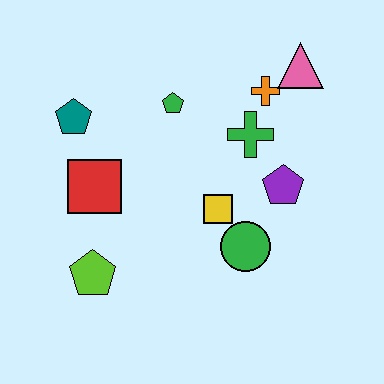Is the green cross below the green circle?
No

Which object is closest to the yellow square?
The green circle is closest to the yellow square.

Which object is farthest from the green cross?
The lime pentagon is farthest from the green cross.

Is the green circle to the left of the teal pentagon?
No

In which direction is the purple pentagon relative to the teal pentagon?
The purple pentagon is to the right of the teal pentagon.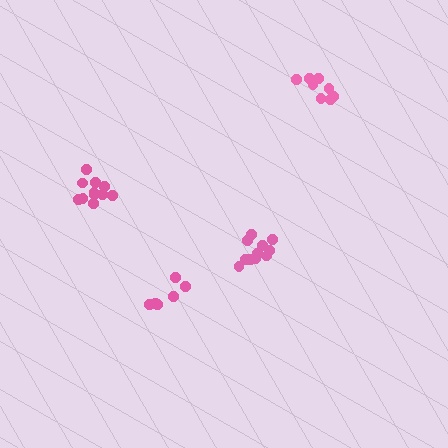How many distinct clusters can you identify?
There are 4 distinct clusters.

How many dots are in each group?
Group 1: 11 dots, Group 2: 7 dots, Group 3: 12 dots, Group 4: 8 dots (38 total).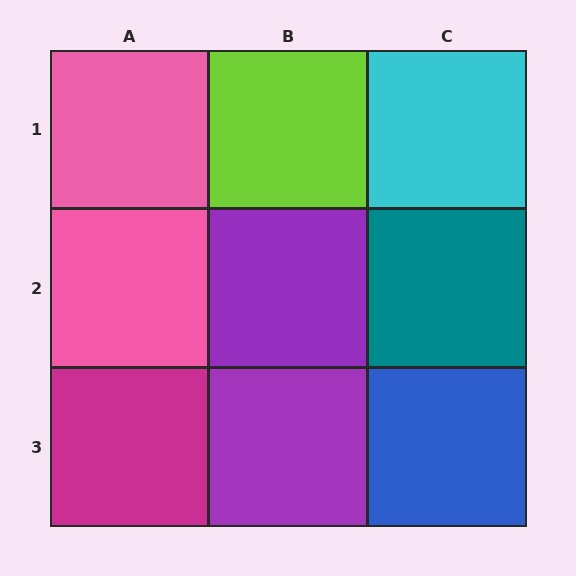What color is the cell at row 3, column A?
Magenta.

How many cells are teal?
1 cell is teal.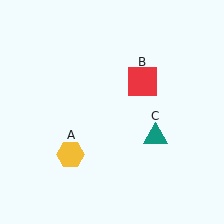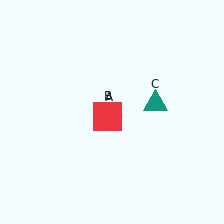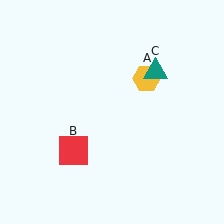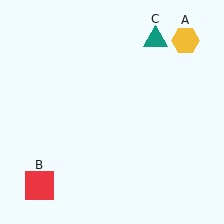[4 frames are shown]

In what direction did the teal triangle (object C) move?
The teal triangle (object C) moved up.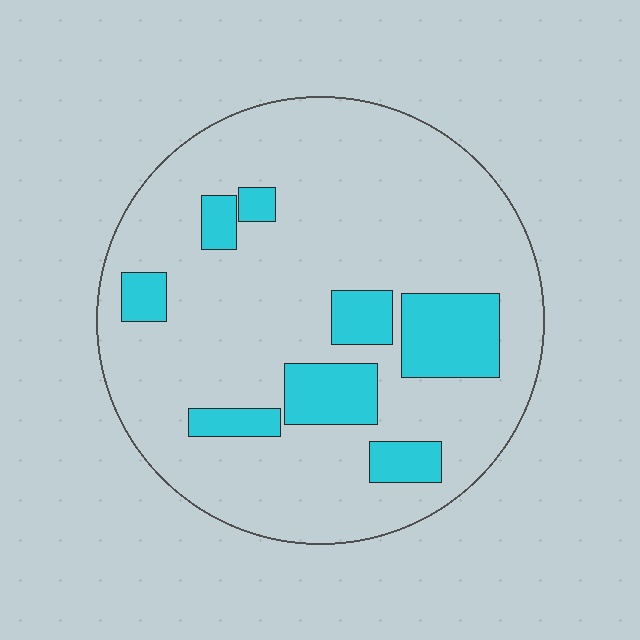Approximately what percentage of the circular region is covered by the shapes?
Approximately 20%.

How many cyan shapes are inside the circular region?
8.